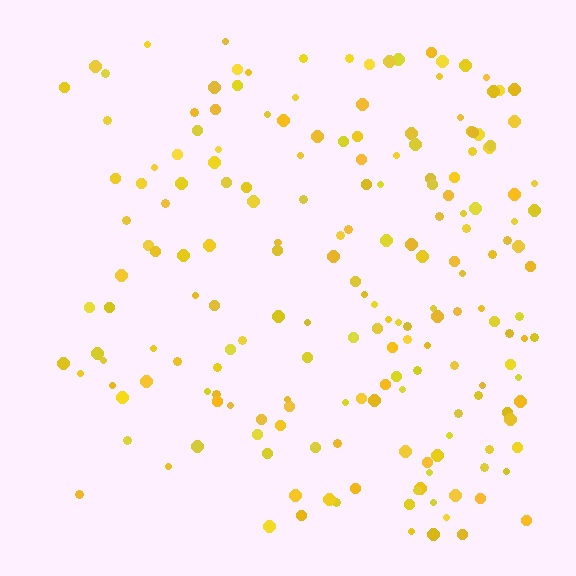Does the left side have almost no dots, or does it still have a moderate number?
Still a moderate number, just noticeably fewer than the right.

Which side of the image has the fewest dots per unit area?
The left.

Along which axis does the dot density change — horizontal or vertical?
Horizontal.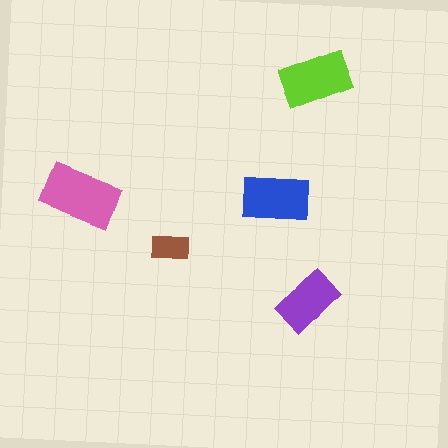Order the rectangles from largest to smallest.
the pink one, the lime one, the blue one, the purple one, the brown one.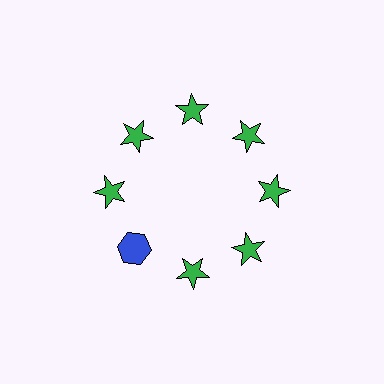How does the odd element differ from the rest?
It differs in both color (blue instead of green) and shape (hexagon instead of star).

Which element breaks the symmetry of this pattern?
The blue hexagon at roughly the 8 o'clock position breaks the symmetry. All other shapes are green stars.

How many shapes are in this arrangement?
There are 8 shapes arranged in a ring pattern.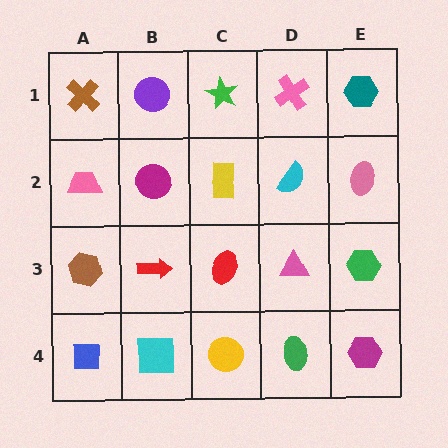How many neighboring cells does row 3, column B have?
4.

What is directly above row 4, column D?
A pink triangle.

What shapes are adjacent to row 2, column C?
A green star (row 1, column C), a red ellipse (row 3, column C), a magenta circle (row 2, column B), a cyan semicircle (row 2, column D).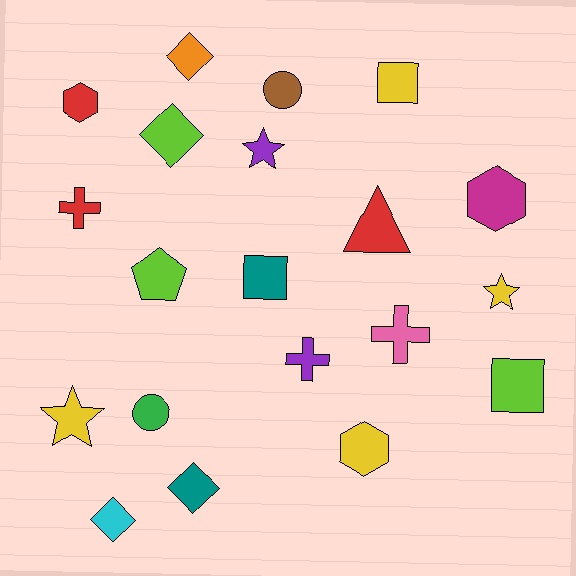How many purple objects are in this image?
There are 2 purple objects.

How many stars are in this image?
There are 3 stars.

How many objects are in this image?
There are 20 objects.